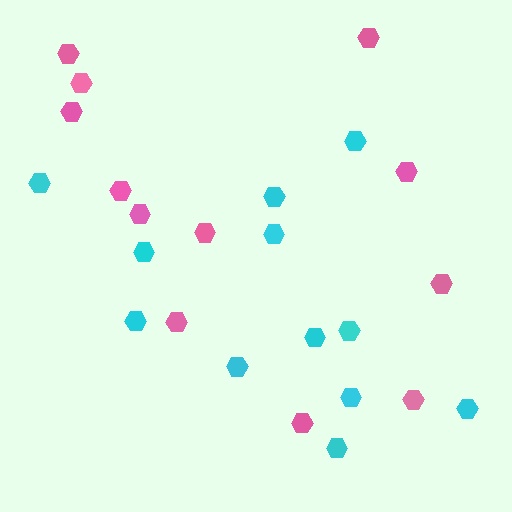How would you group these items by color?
There are 2 groups: one group of cyan hexagons (12) and one group of pink hexagons (12).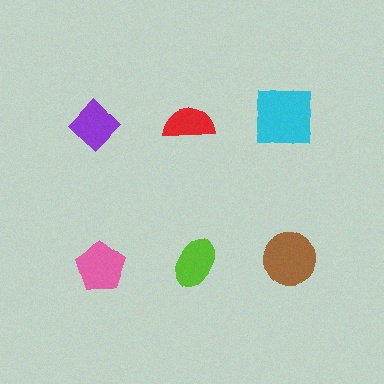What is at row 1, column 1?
A purple diamond.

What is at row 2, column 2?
A lime ellipse.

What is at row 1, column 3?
A cyan square.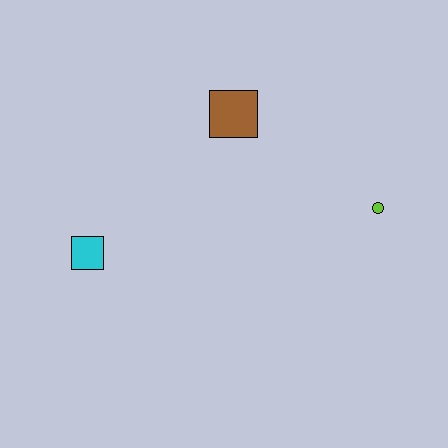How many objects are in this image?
There are 3 objects.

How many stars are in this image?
There are no stars.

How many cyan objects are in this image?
There is 1 cyan object.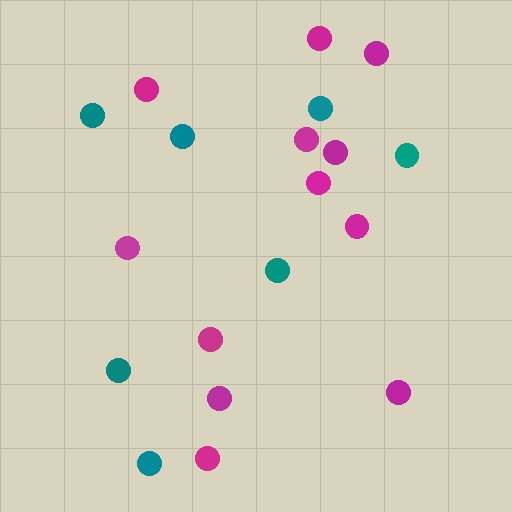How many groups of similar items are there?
There are 2 groups: one group of teal circles (7) and one group of magenta circles (12).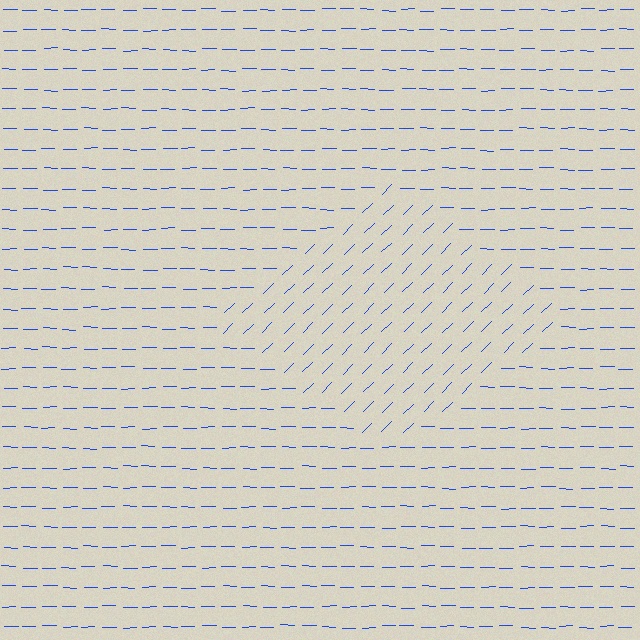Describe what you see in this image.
The image is filled with small blue line segments. A diamond region in the image has lines oriented differently from the surrounding lines, creating a visible texture boundary.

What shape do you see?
I see a diamond.